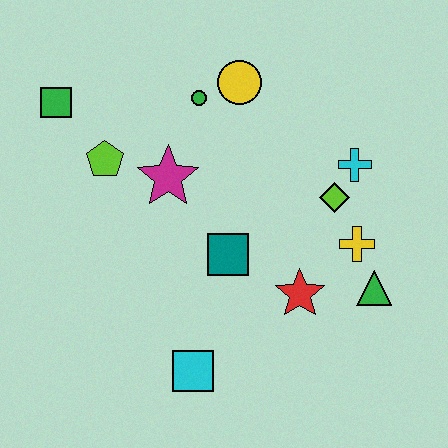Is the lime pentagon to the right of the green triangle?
No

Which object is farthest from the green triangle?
The green square is farthest from the green triangle.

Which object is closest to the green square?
The lime pentagon is closest to the green square.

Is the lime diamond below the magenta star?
Yes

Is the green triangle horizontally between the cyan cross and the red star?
No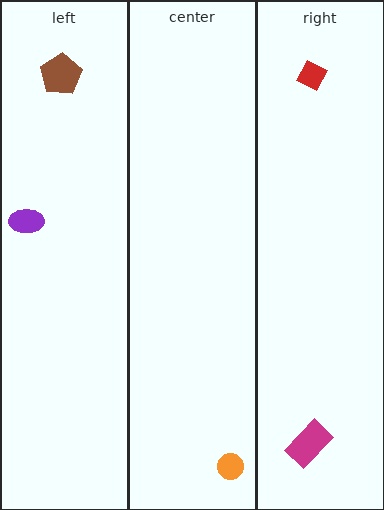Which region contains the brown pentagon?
The left region.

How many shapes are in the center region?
1.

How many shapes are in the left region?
2.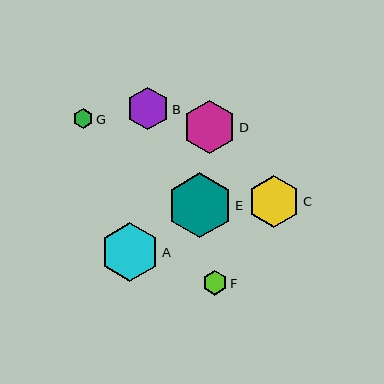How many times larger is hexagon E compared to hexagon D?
Hexagon E is approximately 1.2 times the size of hexagon D.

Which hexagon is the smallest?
Hexagon G is the smallest with a size of approximately 20 pixels.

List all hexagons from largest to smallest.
From largest to smallest: E, A, D, C, B, F, G.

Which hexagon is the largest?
Hexagon E is the largest with a size of approximately 65 pixels.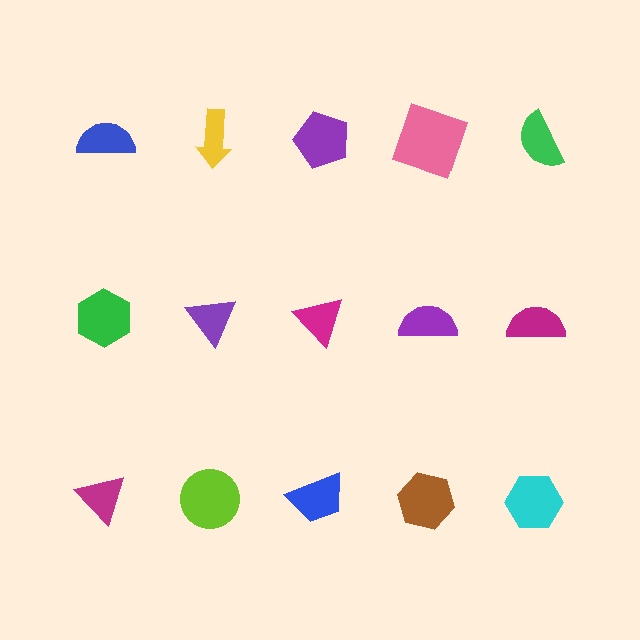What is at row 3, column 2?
A lime circle.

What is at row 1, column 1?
A blue semicircle.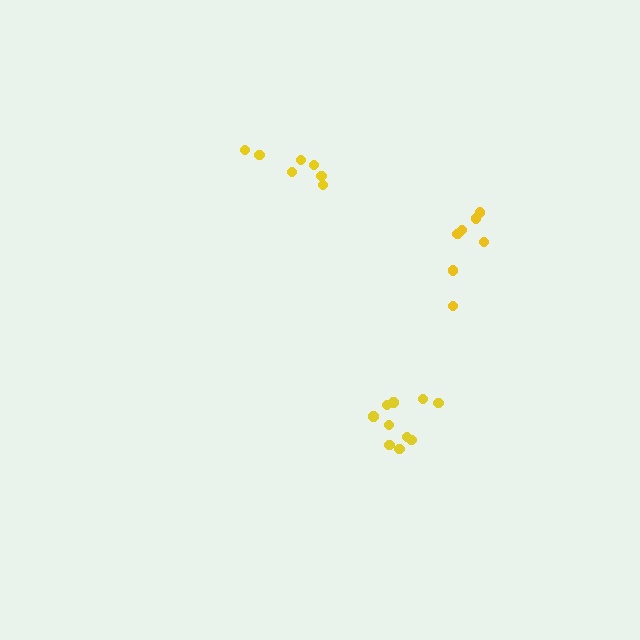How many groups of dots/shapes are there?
There are 3 groups.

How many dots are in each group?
Group 1: 10 dots, Group 2: 7 dots, Group 3: 7 dots (24 total).